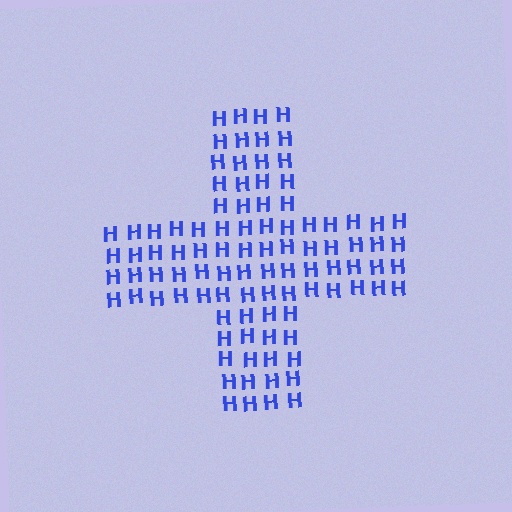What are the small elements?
The small elements are letter H's.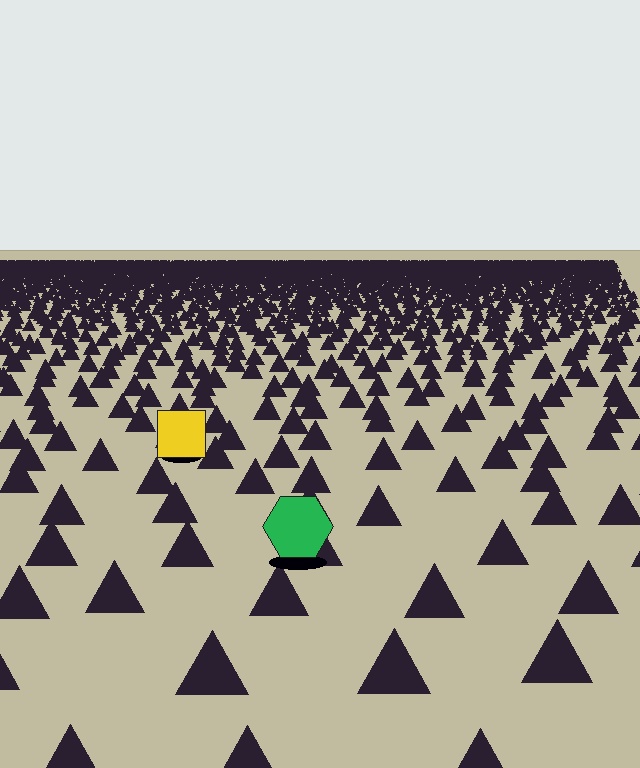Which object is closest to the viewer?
The green hexagon is closest. The texture marks near it are larger and more spread out.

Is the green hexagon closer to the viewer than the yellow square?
Yes. The green hexagon is closer — you can tell from the texture gradient: the ground texture is coarser near it.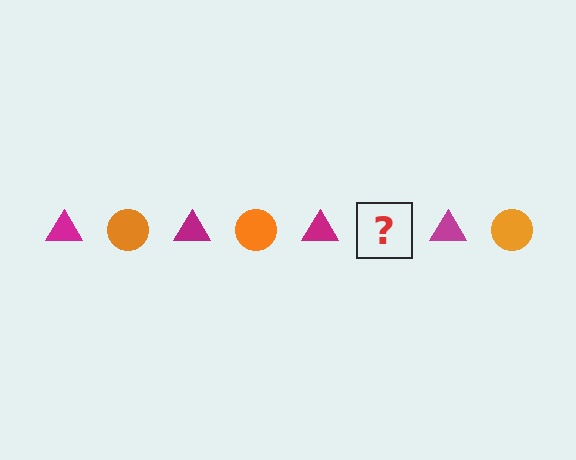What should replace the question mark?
The question mark should be replaced with an orange circle.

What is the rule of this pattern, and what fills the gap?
The rule is that the pattern alternates between magenta triangle and orange circle. The gap should be filled with an orange circle.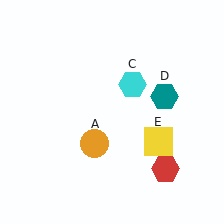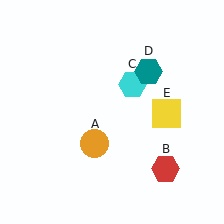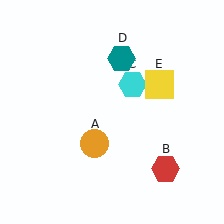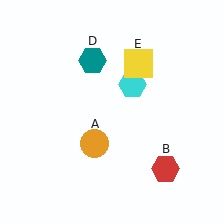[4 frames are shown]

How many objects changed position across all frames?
2 objects changed position: teal hexagon (object D), yellow square (object E).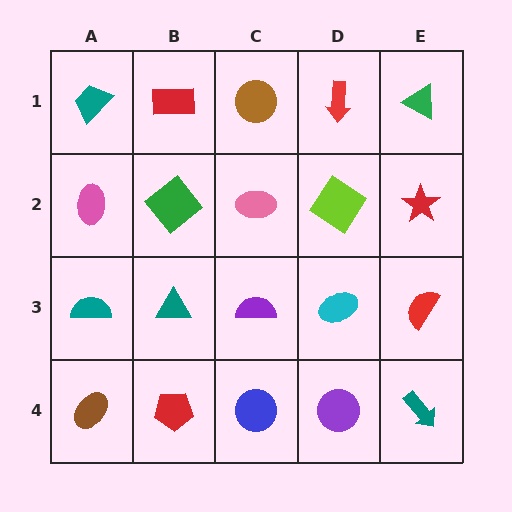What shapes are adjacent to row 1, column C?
A pink ellipse (row 2, column C), a red rectangle (row 1, column B), a red arrow (row 1, column D).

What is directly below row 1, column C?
A pink ellipse.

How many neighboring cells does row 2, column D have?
4.